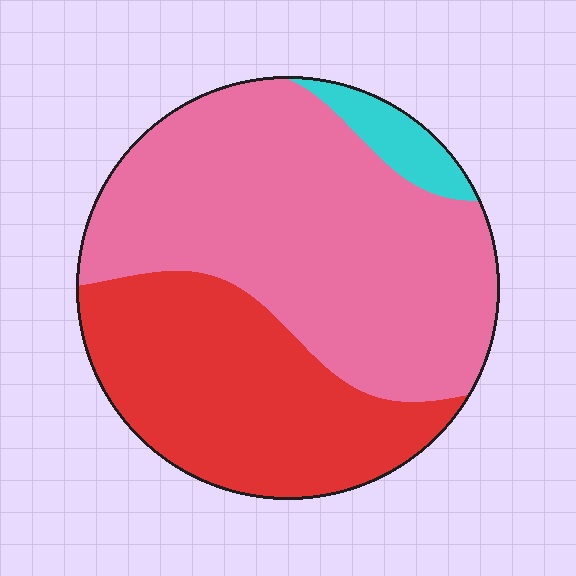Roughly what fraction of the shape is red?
Red covers 37% of the shape.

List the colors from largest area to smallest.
From largest to smallest: pink, red, cyan.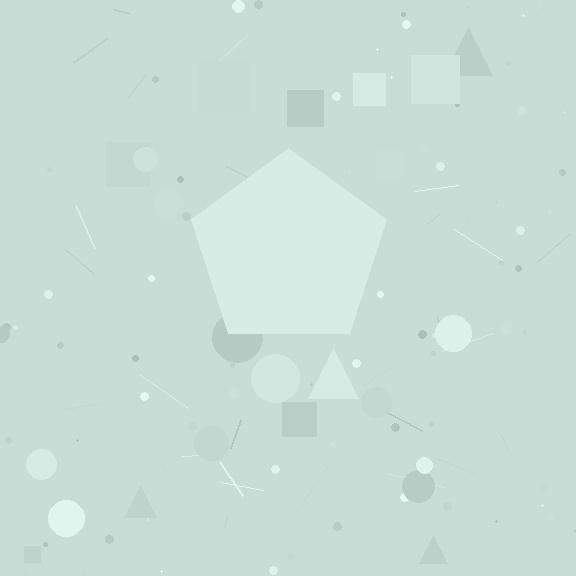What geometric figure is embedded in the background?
A pentagon is embedded in the background.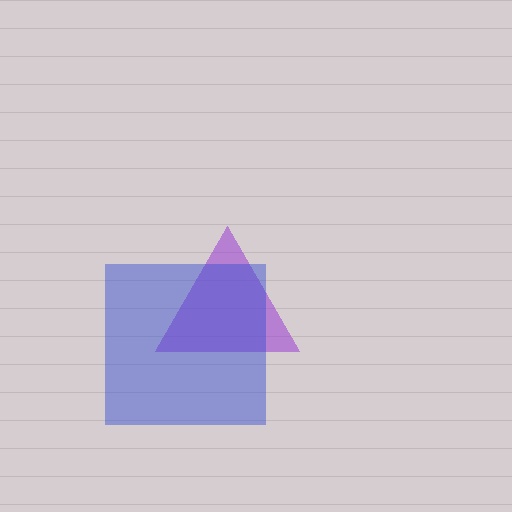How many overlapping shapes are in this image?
There are 2 overlapping shapes in the image.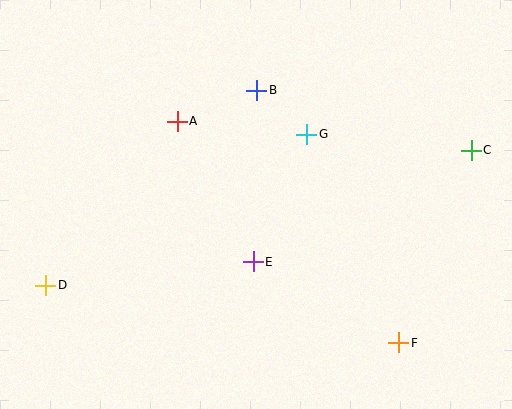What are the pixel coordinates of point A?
Point A is at (177, 121).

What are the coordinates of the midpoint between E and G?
The midpoint between E and G is at (280, 198).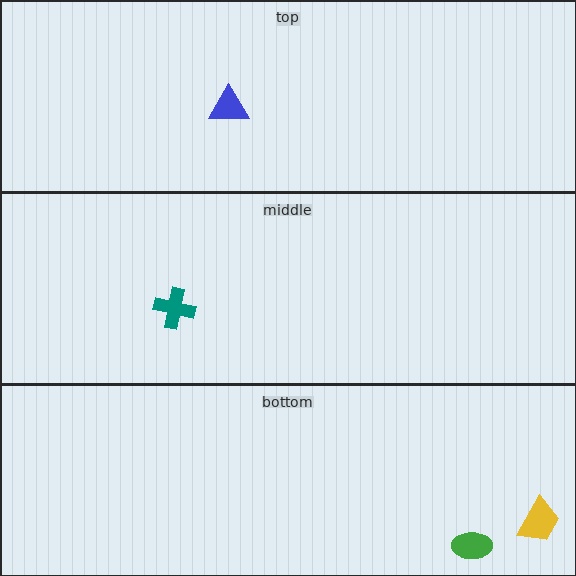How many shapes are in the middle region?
1.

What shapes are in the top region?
The blue triangle.